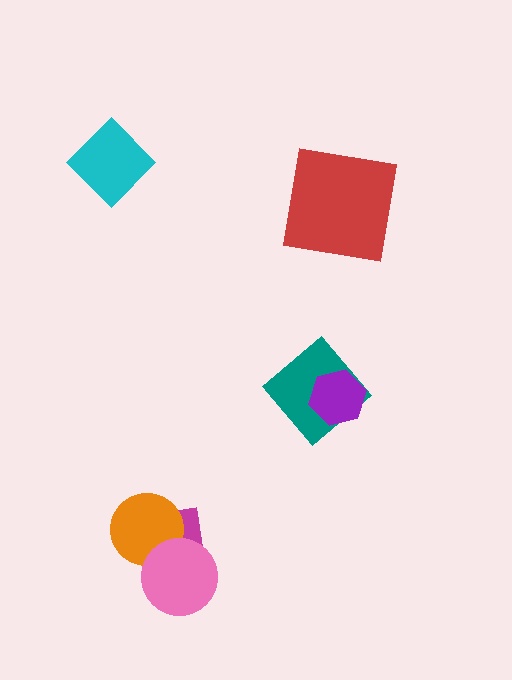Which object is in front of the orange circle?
The pink circle is in front of the orange circle.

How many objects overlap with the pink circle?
2 objects overlap with the pink circle.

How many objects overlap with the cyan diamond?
0 objects overlap with the cyan diamond.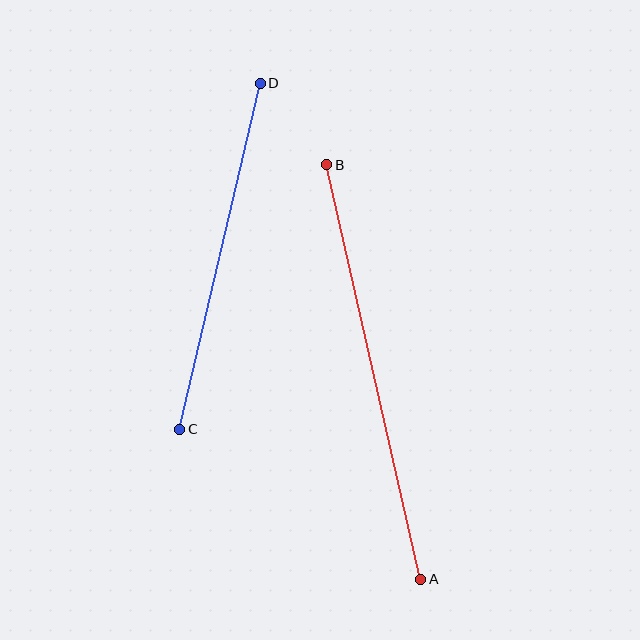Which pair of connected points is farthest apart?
Points A and B are farthest apart.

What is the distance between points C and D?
The distance is approximately 355 pixels.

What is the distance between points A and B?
The distance is approximately 425 pixels.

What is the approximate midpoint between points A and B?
The midpoint is at approximately (374, 372) pixels.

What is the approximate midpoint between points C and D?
The midpoint is at approximately (220, 256) pixels.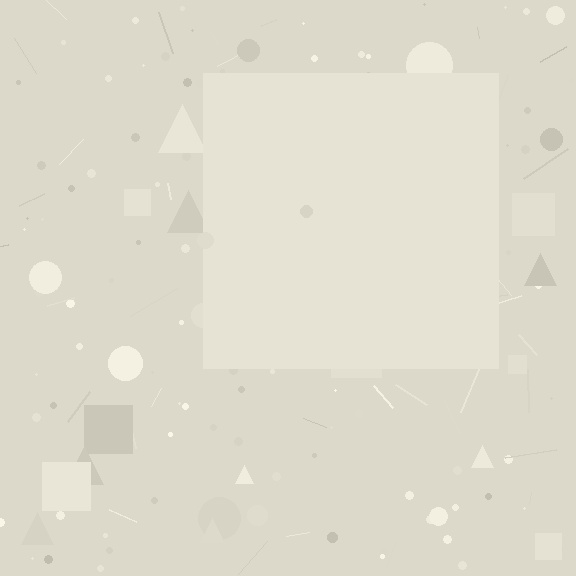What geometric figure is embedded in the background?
A square is embedded in the background.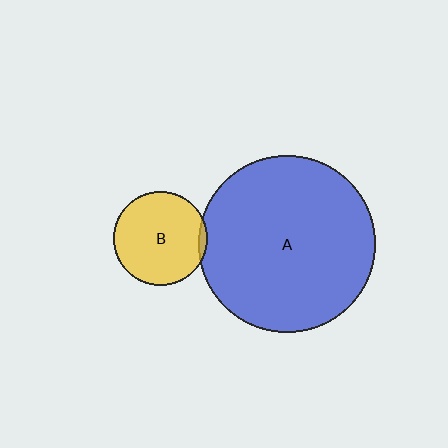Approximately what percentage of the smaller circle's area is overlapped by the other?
Approximately 5%.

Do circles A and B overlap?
Yes.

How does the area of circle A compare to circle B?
Approximately 3.5 times.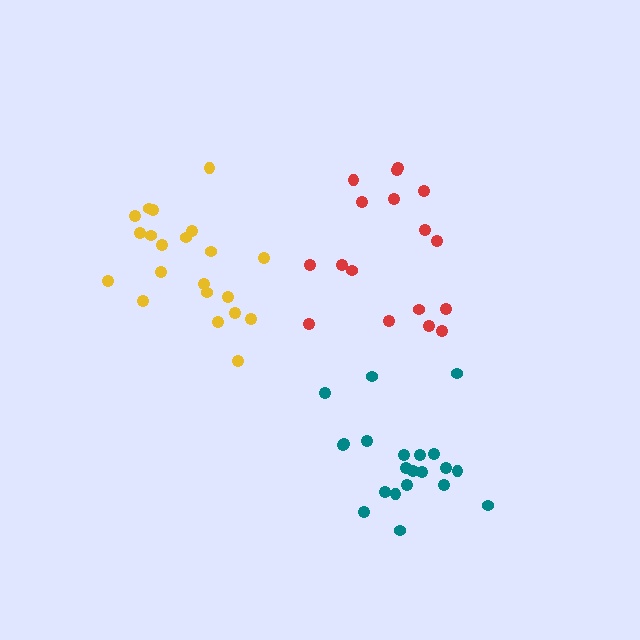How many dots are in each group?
Group 1: 17 dots, Group 2: 21 dots, Group 3: 21 dots (59 total).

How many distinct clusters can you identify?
There are 3 distinct clusters.